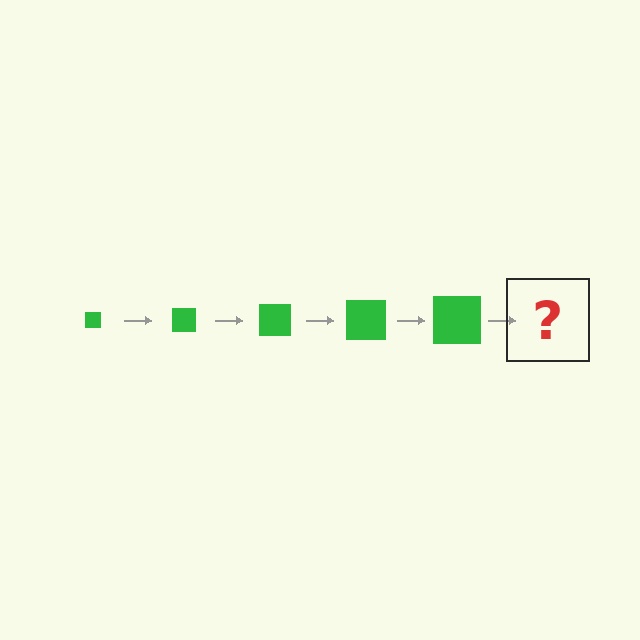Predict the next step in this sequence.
The next step is a green square, larger than the previous one.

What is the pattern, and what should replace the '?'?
The pattern is that the square gets progressively larger each step. The '?' should be a green square, larger than the previous one.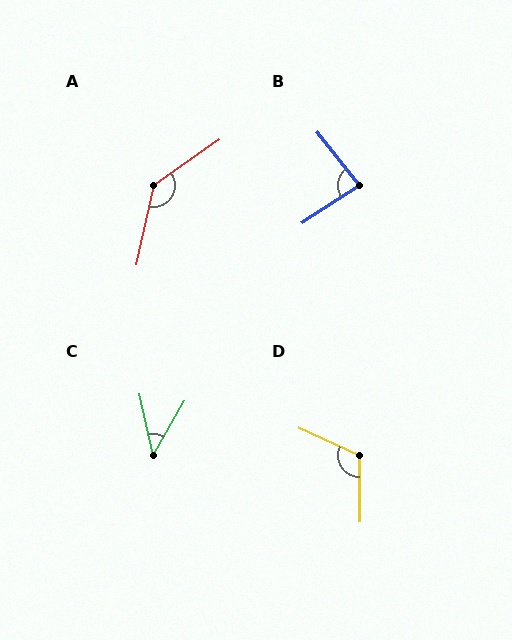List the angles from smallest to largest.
C (43°), B (84°), D (115°), A (137°).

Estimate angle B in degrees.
Approximately 84 degrees.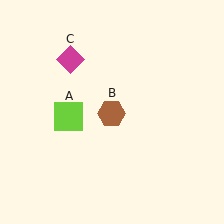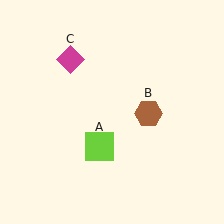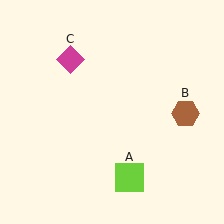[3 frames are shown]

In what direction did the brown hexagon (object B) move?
The brown hexagon (object B) moved right.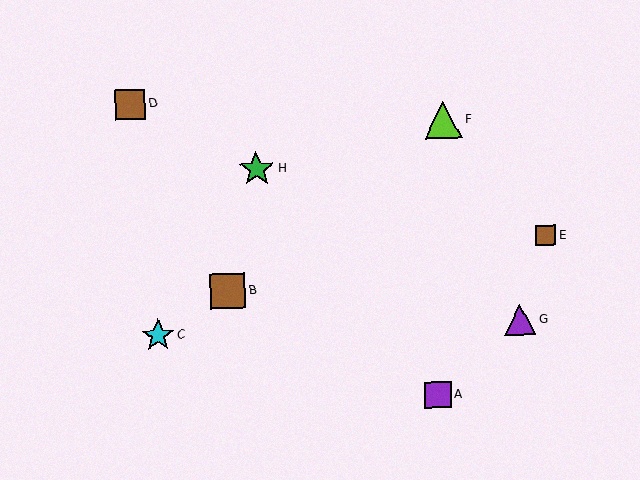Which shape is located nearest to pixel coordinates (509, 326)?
The purple triangle (labeled G) at (520, 320) is nearest to that location.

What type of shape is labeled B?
Shape B is a brown square.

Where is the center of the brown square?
The center of the brown square is at (130, 105).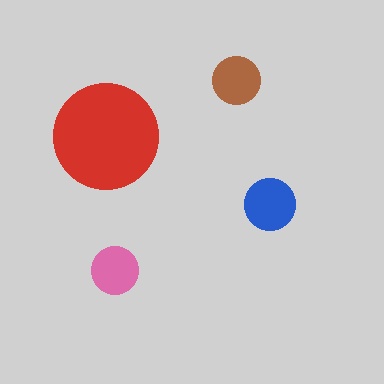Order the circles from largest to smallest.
the red one, the blue one, the brown one, the pink one.